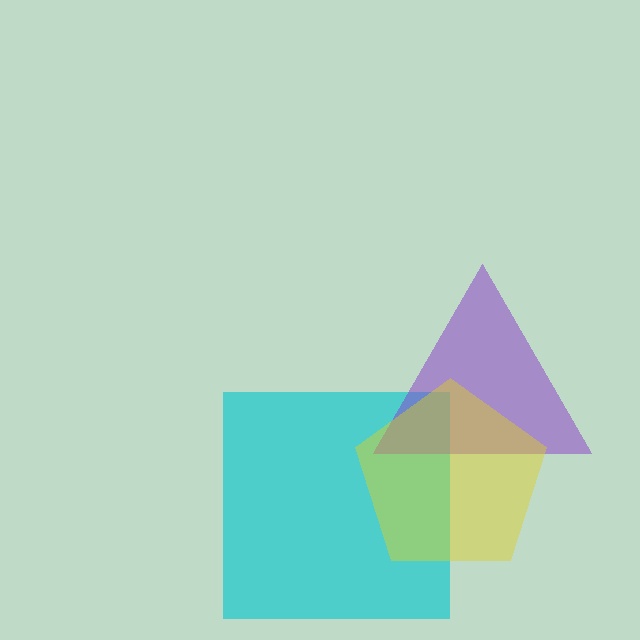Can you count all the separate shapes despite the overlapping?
Yes, there are 3 separate shapes.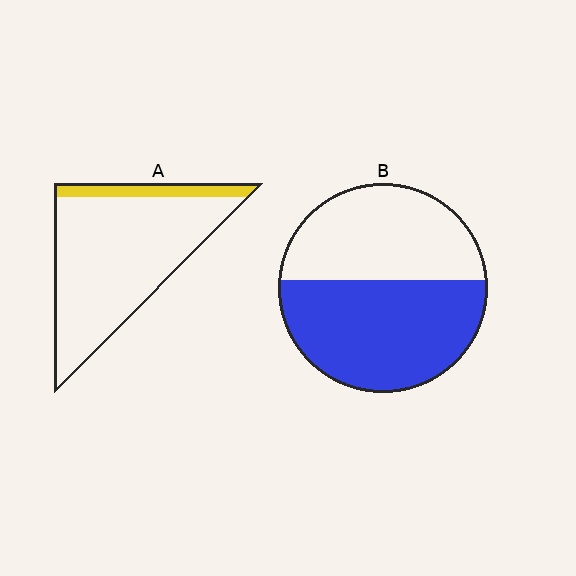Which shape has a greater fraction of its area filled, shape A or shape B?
Shape B.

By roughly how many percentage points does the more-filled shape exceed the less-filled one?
By roughly 40 percentage points (B over A).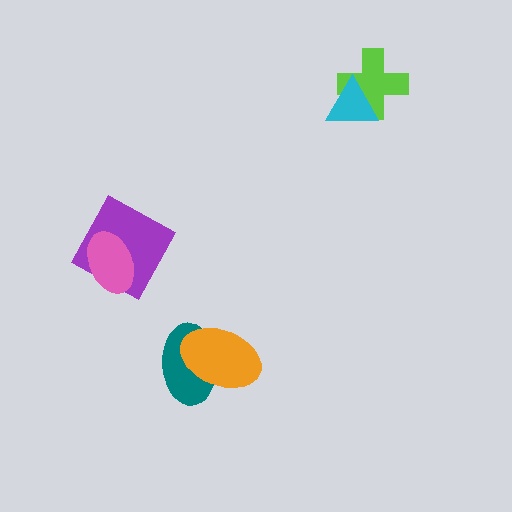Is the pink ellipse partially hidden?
No, no other shape covers it.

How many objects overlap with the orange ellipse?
1 object overlaps with the orange ellipse.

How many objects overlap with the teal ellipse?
1 object overlaps with the teal ellipse.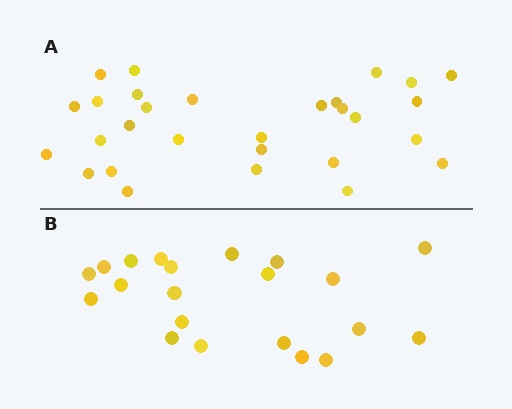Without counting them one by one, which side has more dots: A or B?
Region A (the top region) has more dots.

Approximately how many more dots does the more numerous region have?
Region A has roughly 8 or so more dots than region B.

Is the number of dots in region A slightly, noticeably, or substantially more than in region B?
Region A has noticeably more, but not dramatically so. The ratio is roughly 1.4 to 1.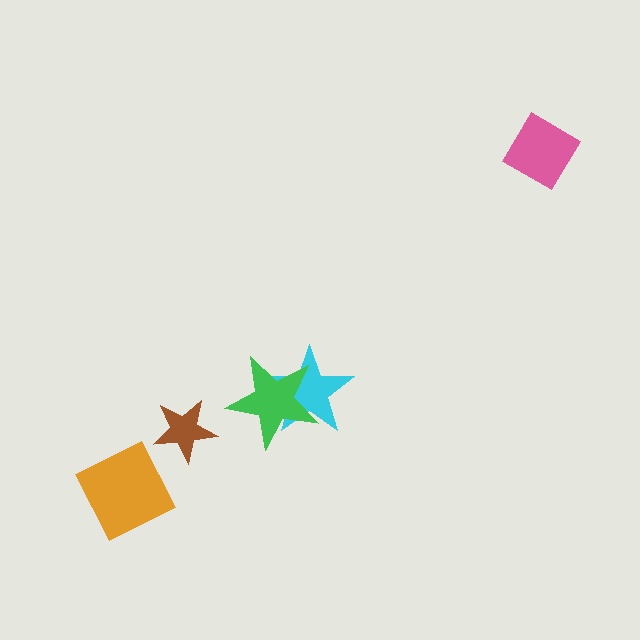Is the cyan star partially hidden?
Yes, it is partially covered by another shape.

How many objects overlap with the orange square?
0 objects overlap with the orange square.